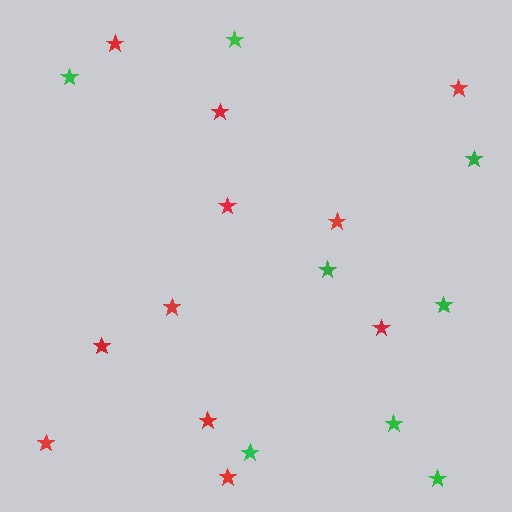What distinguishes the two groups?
There are 2 groups: one group of red stars (11) and one group of green stars (8).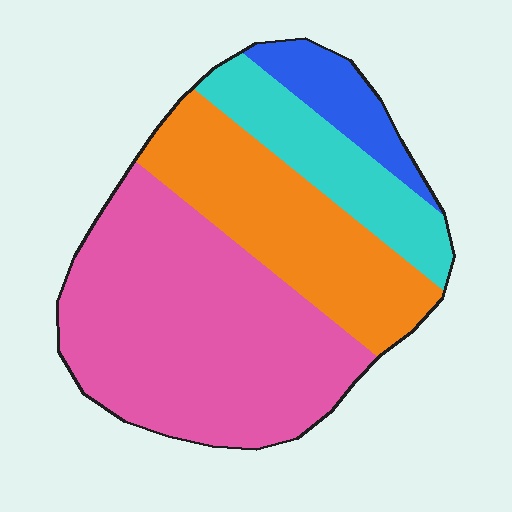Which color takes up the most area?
Pink, at roughly 50%.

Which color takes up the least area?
Blue, at roughly 10%.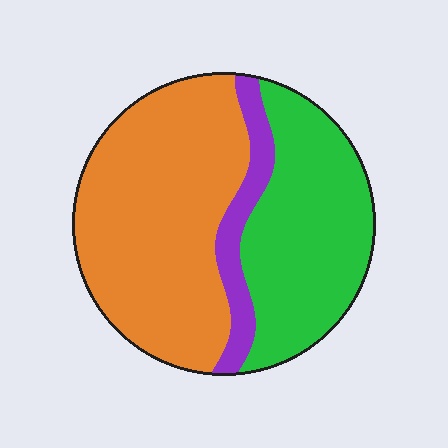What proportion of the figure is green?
Green covers about 35% of the figure.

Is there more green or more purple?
Green.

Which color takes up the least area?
Purple, at roughly 10%.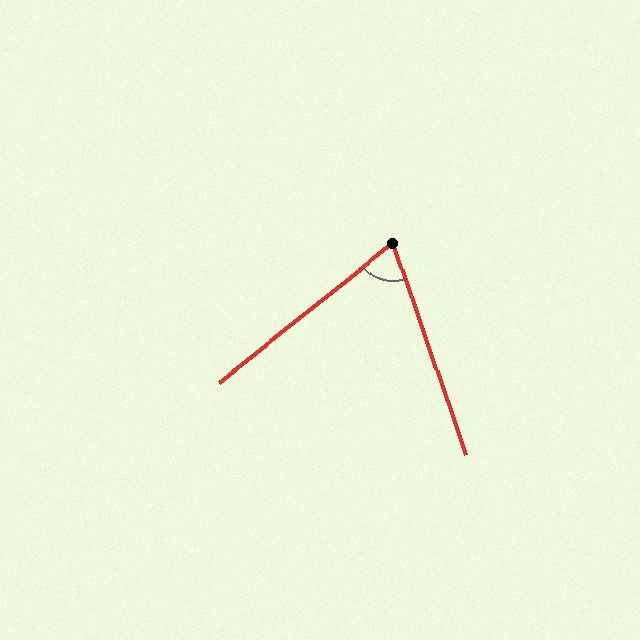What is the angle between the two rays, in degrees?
Approximately 70 degrees.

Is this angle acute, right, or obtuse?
It is acute.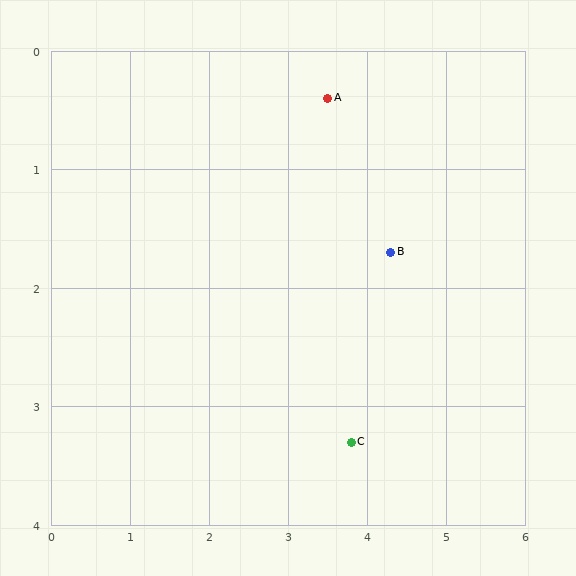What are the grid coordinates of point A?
Point A is at approximately (3.5, 0.4).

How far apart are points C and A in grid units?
Points C and A are about 2.9 grid units apart.